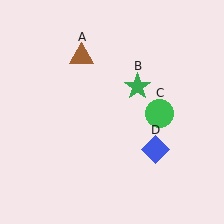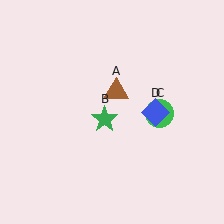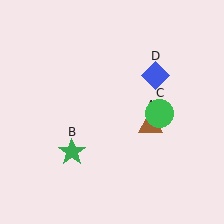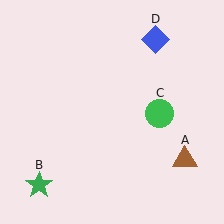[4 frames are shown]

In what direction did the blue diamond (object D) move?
The blue diamond (object D) moved up.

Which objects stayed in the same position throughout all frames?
Green circle (object C) remained stationary.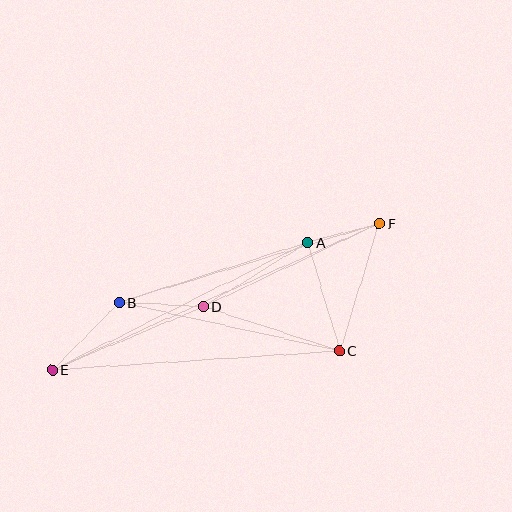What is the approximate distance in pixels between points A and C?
The distance between A and C is approximately 113 pixels.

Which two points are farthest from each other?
Points E and F are farthest from each other.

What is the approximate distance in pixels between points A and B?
The distance between A and B is approximately 198 pixels.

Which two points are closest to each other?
Points A and F are closest to each other.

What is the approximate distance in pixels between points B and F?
The distance between B and F is approximately 271 pixels.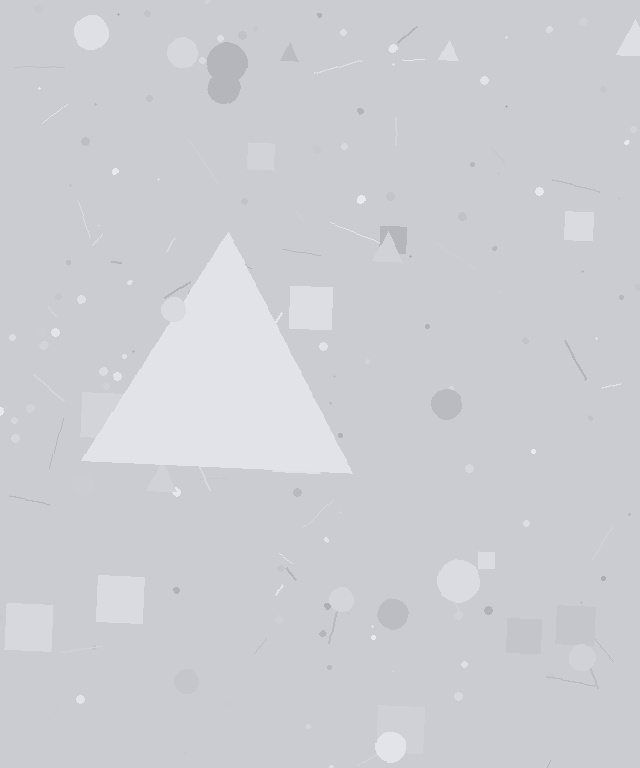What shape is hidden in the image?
A triangle is hidden in the image.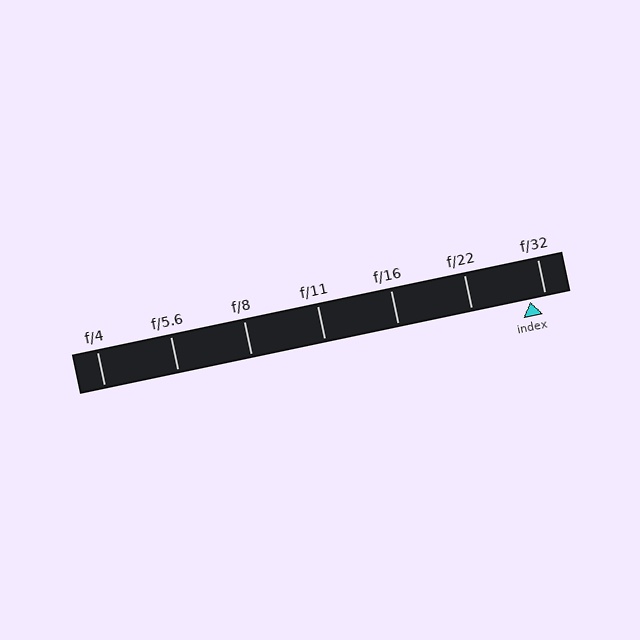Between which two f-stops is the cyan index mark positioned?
The index mark is between f/22 and f/32.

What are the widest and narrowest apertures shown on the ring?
The widest aperture shown is f/4 and the narrowest is f/32.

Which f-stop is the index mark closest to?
The index mark is closest to f/32.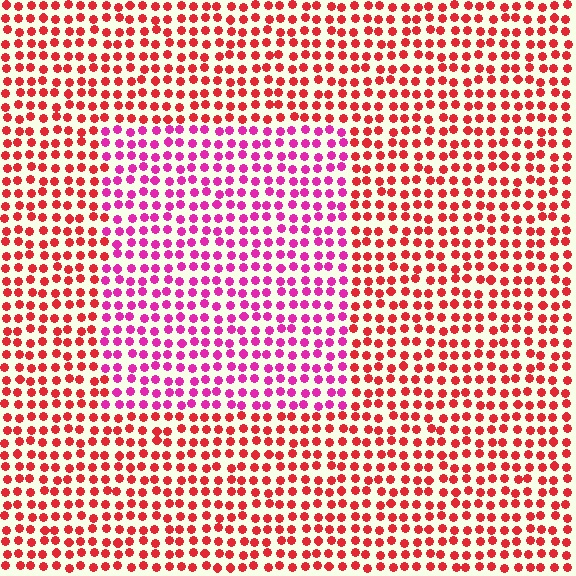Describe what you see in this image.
The image is filled with small red elements in a uniform arrangement. A rectangle-shaped region is visible where the elements are tinted to a slightly different hue, forming a subtle color boundary.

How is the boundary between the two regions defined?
The boundary is defined purely by a slight shift in hue (about 40 degrees). Spacing, size, and orientation are identical on both sides.